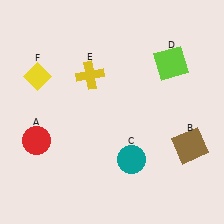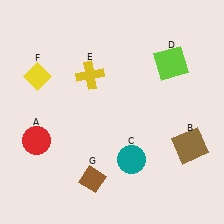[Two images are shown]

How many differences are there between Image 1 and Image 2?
There is 1 difference between the two images.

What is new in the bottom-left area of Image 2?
A brown diamond (G) was added in the bottom-left area of Image 2.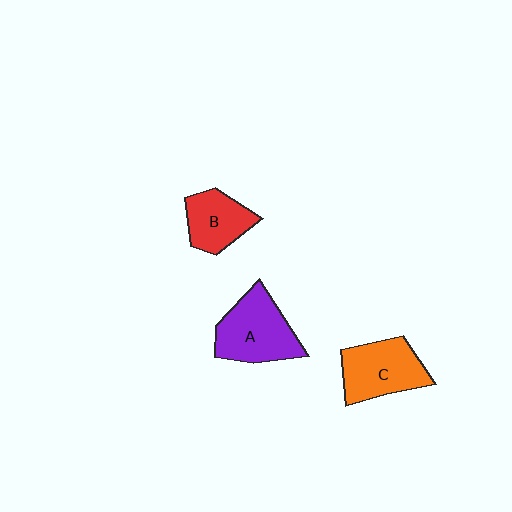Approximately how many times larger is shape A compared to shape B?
Approximately 1.5 times.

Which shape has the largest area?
Shape A (purple).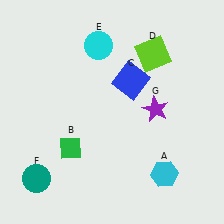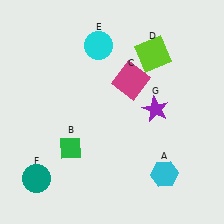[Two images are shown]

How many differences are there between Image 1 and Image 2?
There is 1 difference between the two images.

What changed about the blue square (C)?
In Image 1, C is blue. In Image 2, it changed to magenta.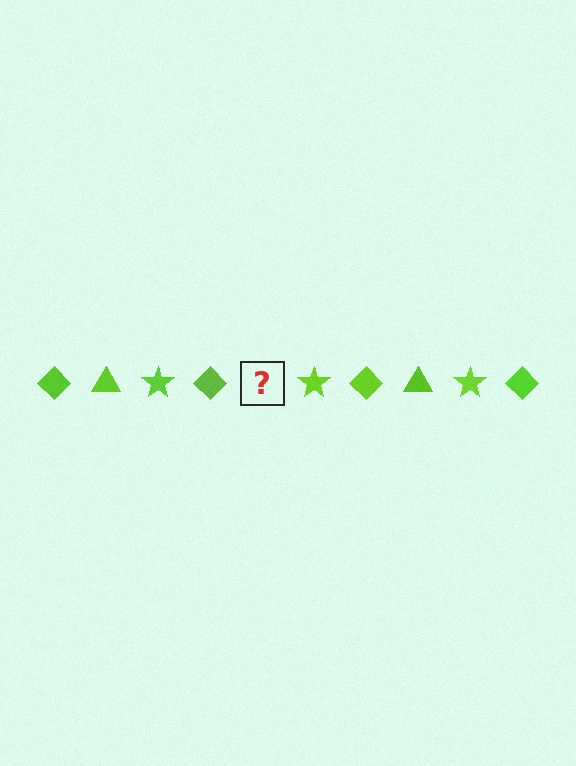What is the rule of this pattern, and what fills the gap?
The rule is that the pattern cycles through diamond, triangle, star shapes in lime. The gap should be filled with a lime triangle.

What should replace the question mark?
The question mark should be replaced with a lime triangle.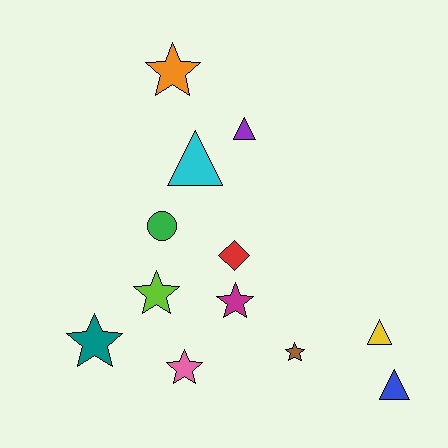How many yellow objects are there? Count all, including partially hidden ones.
There is 1 yellow object.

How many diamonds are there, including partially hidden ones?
There is 1 diamond.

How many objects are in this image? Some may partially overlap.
There are 12 objects.